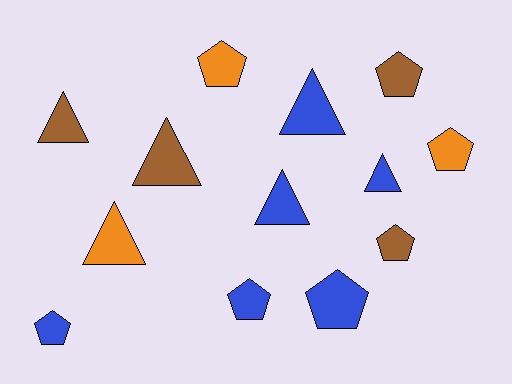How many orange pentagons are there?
There are 2 orange pentagons.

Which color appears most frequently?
Blue, with 6 objects.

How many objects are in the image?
There are 13 objects.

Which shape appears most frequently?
Pentagon, with 7 objects.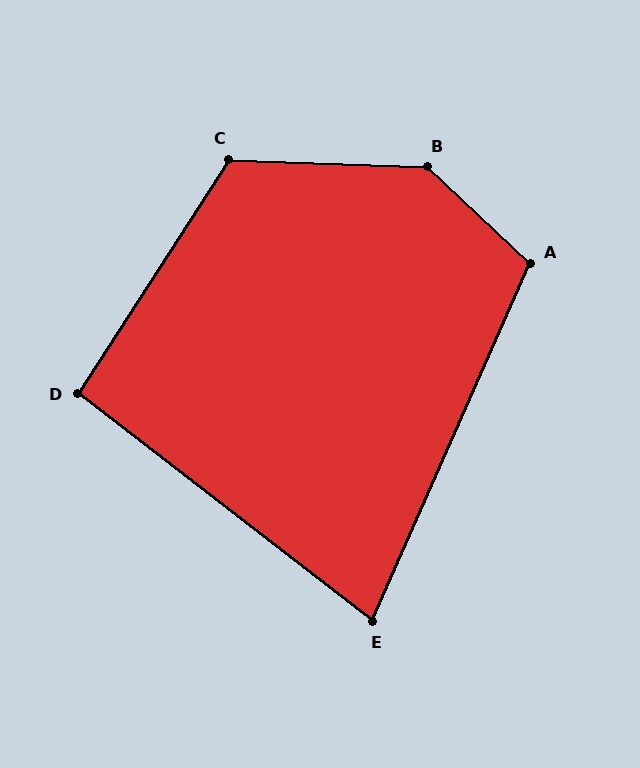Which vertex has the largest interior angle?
B, at approximately 139 degrees.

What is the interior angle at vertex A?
Approximately 109 degrees (obtuse).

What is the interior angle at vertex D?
Approximately 95 degrees (approximately right).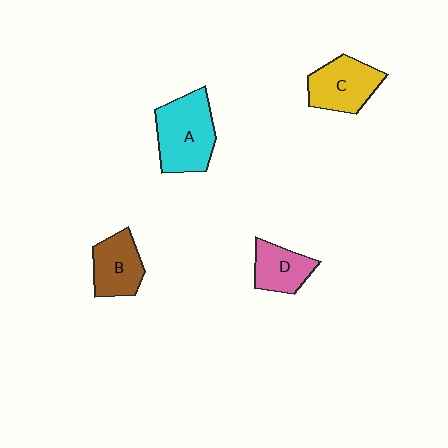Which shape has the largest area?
Shape A (cyan).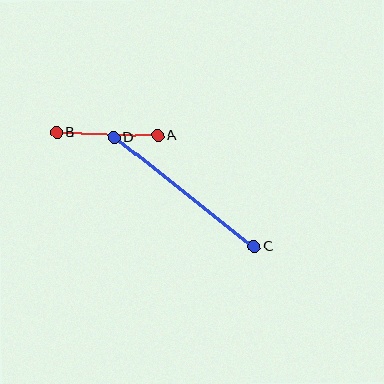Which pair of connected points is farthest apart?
Points C and D are farthest apart.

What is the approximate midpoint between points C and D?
The midpoint is at approximately (184, 192) pixels.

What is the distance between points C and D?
The distance is approximately 178 pixels.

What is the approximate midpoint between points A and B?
The midpoint is at approximately (107, 134) pixels.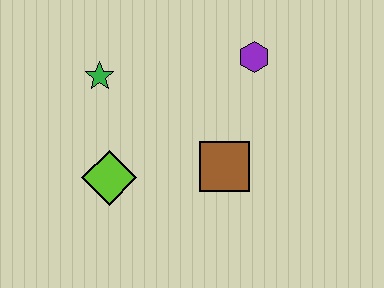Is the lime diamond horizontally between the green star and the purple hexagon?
Yes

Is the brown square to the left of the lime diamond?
No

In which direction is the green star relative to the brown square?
The green star is to the left of the brown square.